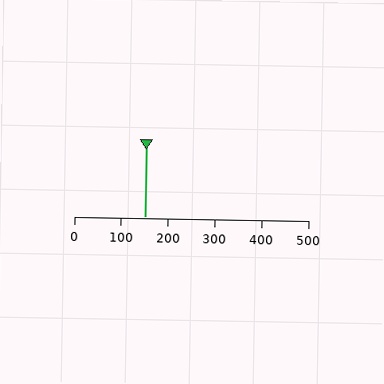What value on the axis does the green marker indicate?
The marker indicates approximately 150.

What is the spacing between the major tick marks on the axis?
The major ticks are spaced 100 apart.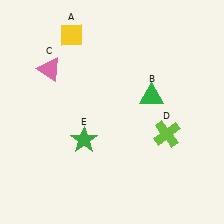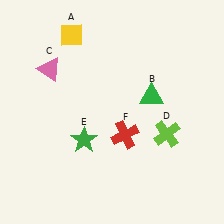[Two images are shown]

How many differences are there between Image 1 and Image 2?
There is 1 difference between the two images.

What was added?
A red cross (F) was added in Image 2.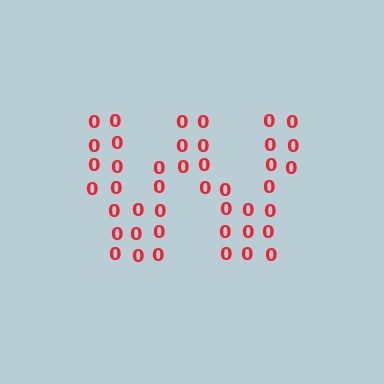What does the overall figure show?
The overall figure shows the letter W.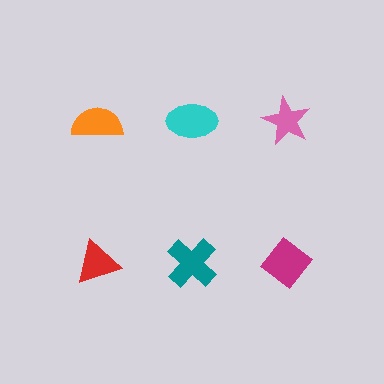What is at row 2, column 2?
A teal cross.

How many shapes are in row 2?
3 shapes.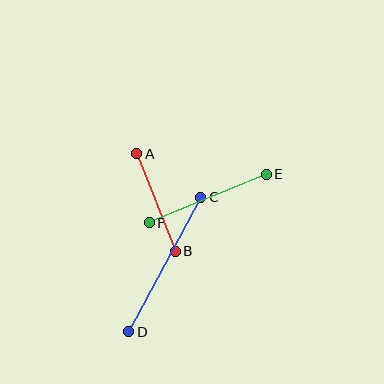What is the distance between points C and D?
The distance is approximately 153 pixels.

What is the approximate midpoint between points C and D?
The midpoint is at approximately (165, 264) pixels.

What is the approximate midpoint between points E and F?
The midpoint is at approximately (208, 198) pixels.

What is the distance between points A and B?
The distance is approximately 105 pixels.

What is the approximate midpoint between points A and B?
The midpoint is at approximately (156, 203) pixels.